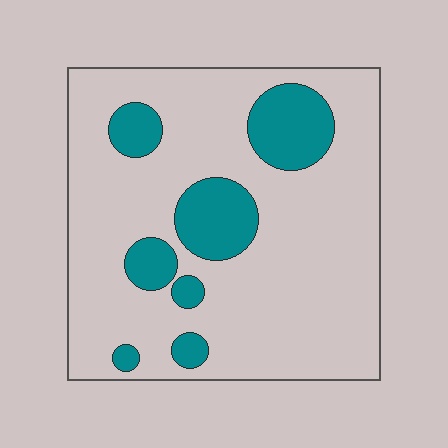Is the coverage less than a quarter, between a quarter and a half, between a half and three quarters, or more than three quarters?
Less than a quarter.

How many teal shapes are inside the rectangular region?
7.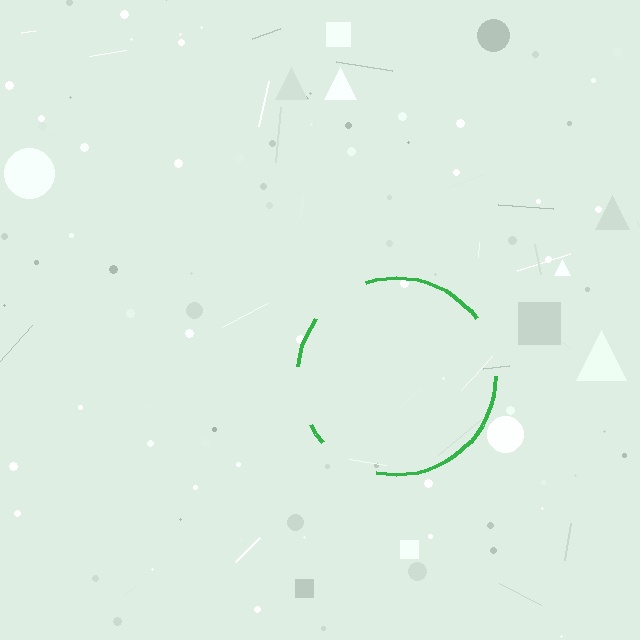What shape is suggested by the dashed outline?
The dashed outline suggests a circle.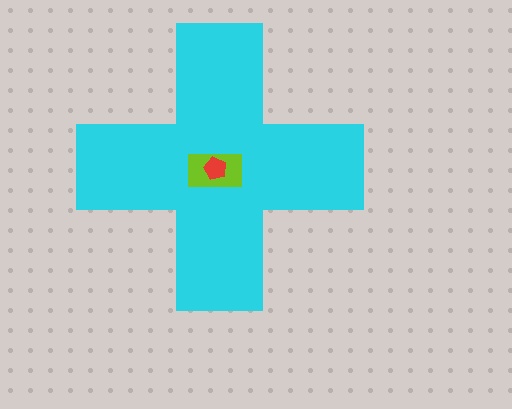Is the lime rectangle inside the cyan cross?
Yes.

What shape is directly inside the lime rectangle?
The red pentagon.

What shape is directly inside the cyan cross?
The lime rectangle.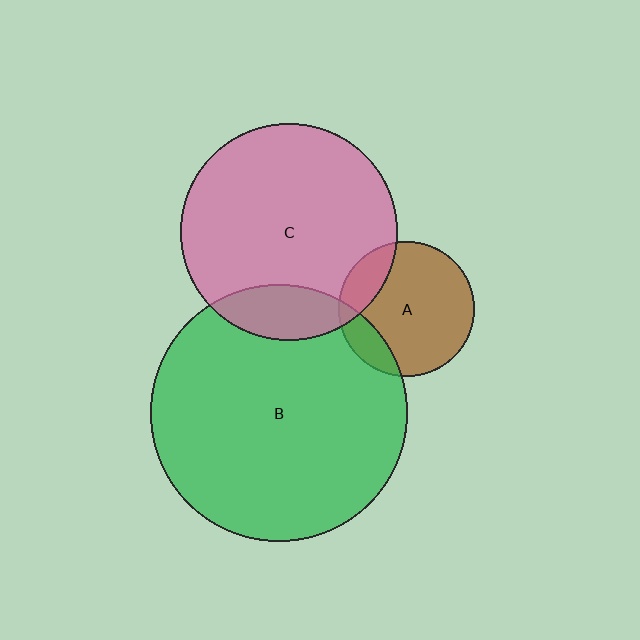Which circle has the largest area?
Circle B (green).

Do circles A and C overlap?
Yes.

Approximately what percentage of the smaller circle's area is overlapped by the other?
Approximately 15%.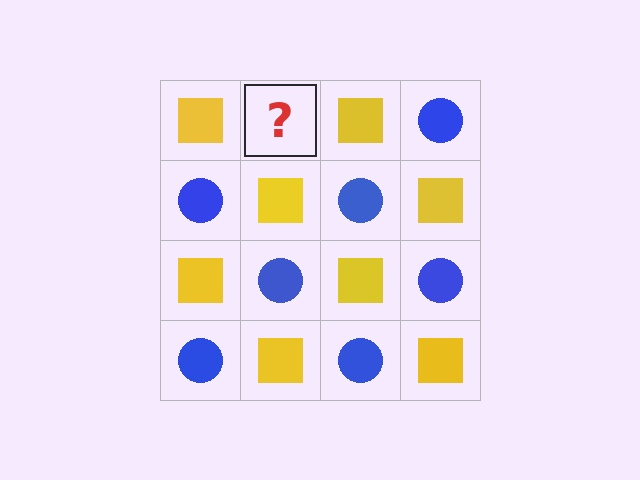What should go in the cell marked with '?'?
The missing cell should contain a blue circle.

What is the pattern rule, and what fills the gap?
The rule is that it alternates yellow square and blue circle in a checkerboard pattern. The gap should be filled with a blue circle.